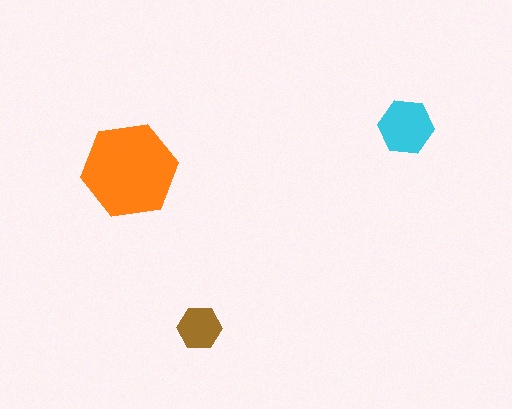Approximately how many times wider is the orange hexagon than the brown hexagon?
About 2 times wider.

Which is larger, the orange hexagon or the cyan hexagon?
The orange one.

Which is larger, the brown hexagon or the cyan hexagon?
The cyan one.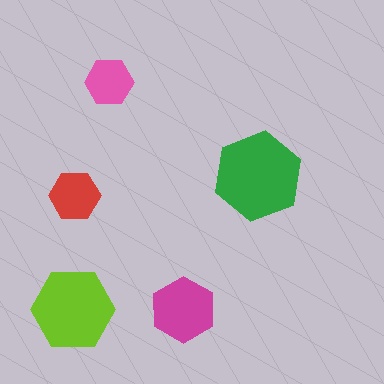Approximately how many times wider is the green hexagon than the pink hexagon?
About 2 times wider.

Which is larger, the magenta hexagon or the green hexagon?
The green one.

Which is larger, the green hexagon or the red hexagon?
The green one.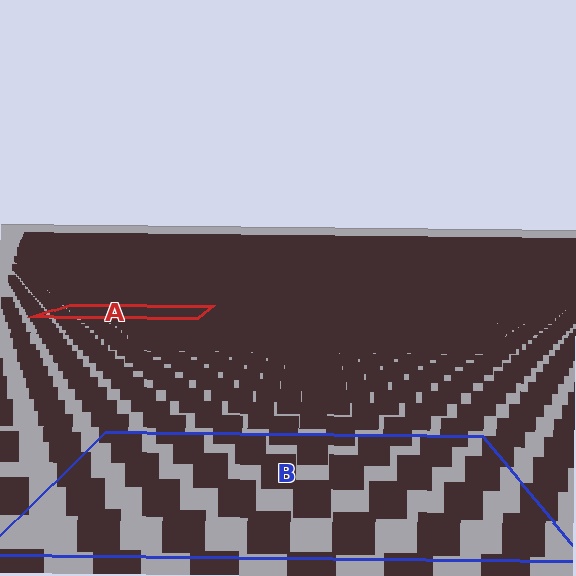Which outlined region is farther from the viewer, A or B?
Region A is farther from the viewer — the texture elements inside it appear smaller and more densely packed.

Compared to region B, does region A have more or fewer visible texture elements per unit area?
Region A has more texture elements per unit area — they are packed more densely because it is farther away.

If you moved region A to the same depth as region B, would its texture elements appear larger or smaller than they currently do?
They would appear larger. At a closer depth, the same texture elements are projected at a bigger on-screen size.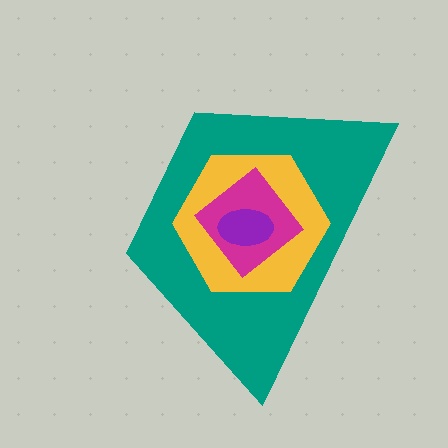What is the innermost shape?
The purple ellipse.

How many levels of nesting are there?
4.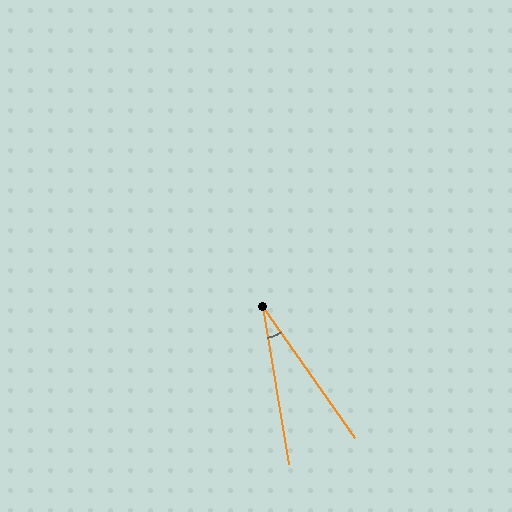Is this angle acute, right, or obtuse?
It is acute.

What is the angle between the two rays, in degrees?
Approximately 26 degrees.